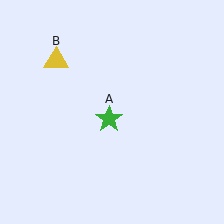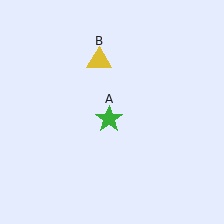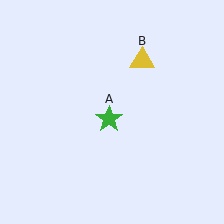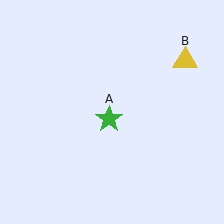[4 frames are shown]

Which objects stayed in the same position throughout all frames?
Green star (object A) remained stationary.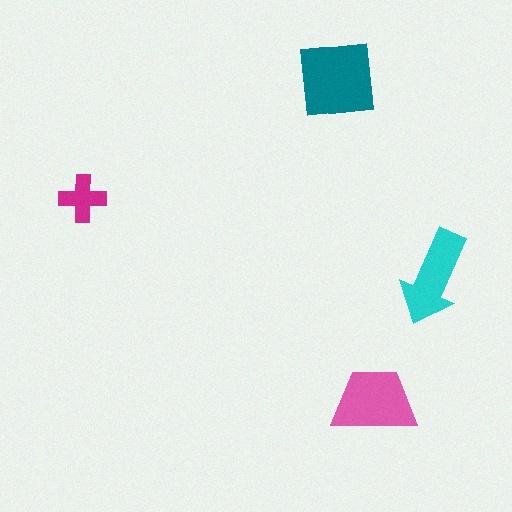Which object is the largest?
The teal square.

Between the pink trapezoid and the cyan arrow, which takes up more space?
The pink trapezoid.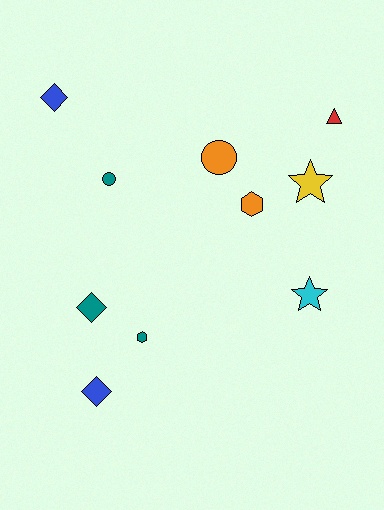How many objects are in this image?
There are 10 objects.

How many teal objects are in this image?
There are 3 teal objects.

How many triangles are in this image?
There is 1 triangle.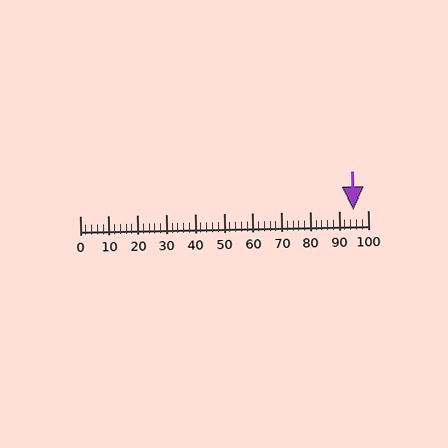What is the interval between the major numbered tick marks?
The major tick marks are spaced 10 units apart.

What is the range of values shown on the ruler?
The ruler shows values from 0 to 100.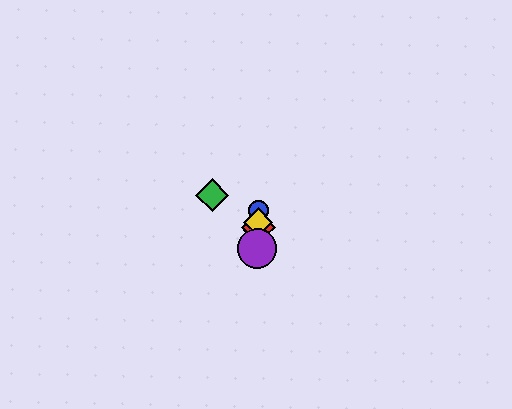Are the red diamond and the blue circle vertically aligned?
Yes, both are at x≈258.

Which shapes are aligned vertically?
The red diamond, the blue circle, the yellow diamond, the purple circle are aligned vertically.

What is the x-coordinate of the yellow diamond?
The yellow diamond is at x≈258.